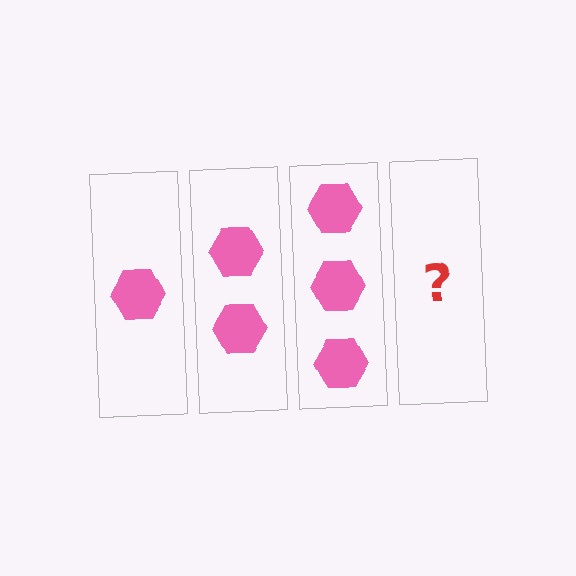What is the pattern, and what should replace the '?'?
The pattern is that each step adds one more hexagon. The '?' should be 4 hexagons.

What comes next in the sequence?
The next element should be 4 hexagons.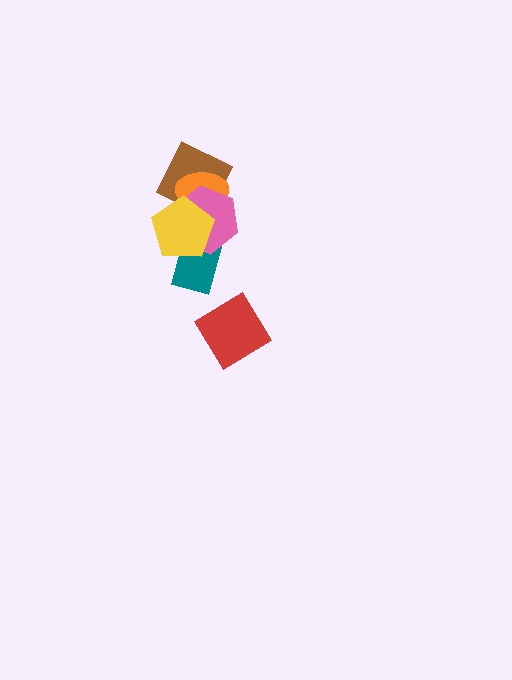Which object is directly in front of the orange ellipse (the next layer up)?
The pink hexagon is directly in front of the orange ellipse.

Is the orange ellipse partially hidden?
Yes, it is partially covered by another shape.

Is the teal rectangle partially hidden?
Yes, it is partially covered by another shape.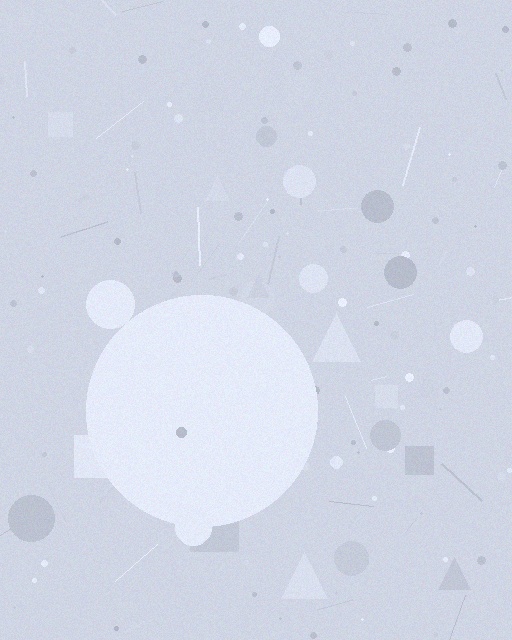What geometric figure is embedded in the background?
A circle is embedded in the background.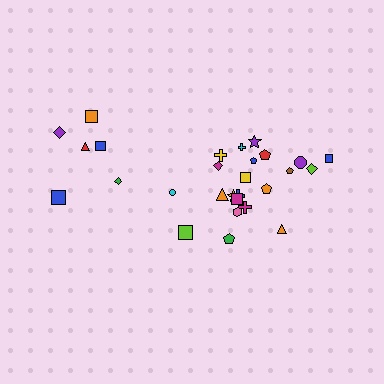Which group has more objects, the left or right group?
The right group.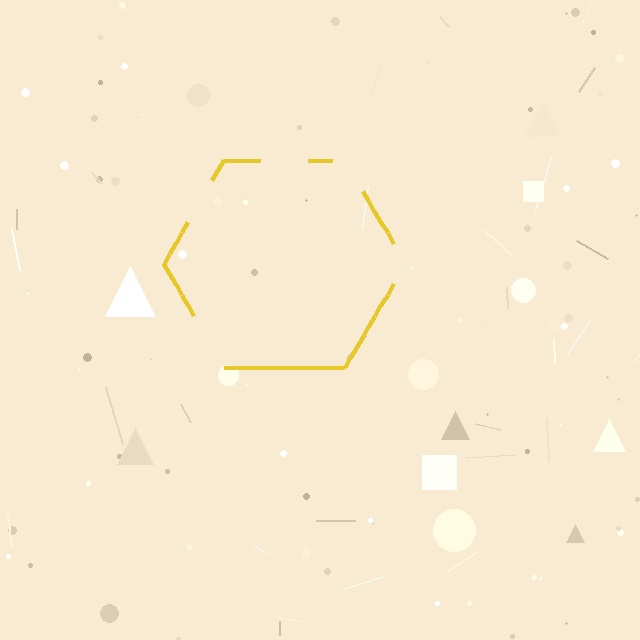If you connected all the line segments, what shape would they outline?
They would outline a hexagon.